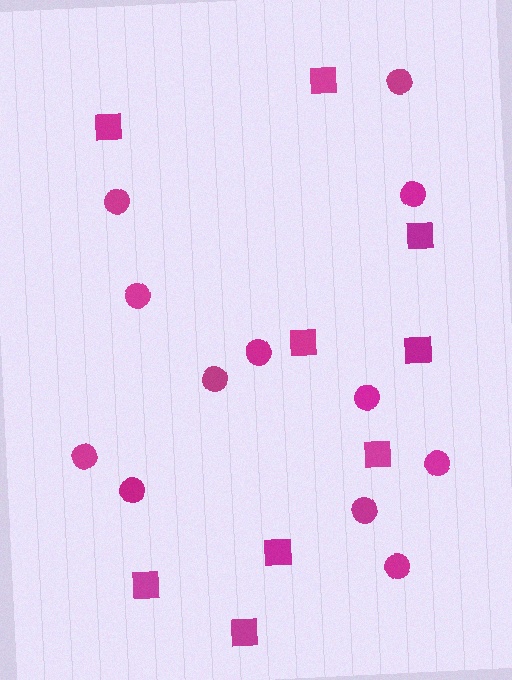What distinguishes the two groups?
There are 2 groups: one group of circles (12) and one group of squares (9).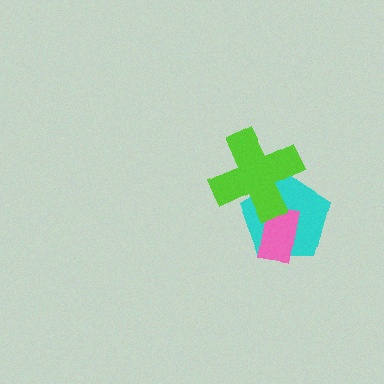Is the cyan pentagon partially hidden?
Yes, it is partially covered by another shape.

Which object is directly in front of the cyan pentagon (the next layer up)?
The pink rectangle is directly in front of the cyan pentagon.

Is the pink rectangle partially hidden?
Yes, it is partially covered by another shape.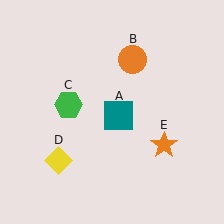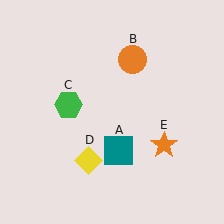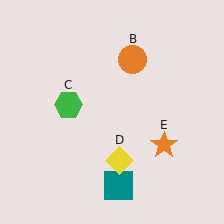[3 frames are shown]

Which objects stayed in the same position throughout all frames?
Orange circle (object B) and green hexagon (object C) and orange star (object E) remained stationary.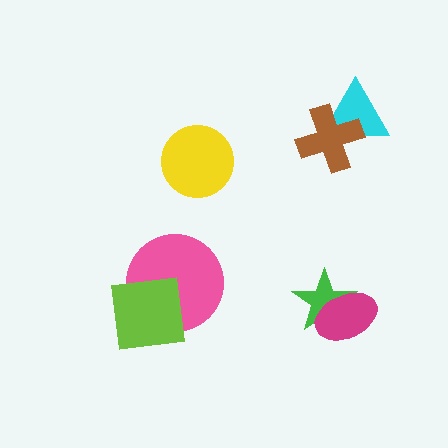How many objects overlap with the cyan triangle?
1 object overlaps with the cyan triangle.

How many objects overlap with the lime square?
1 object overlaps with the lime square.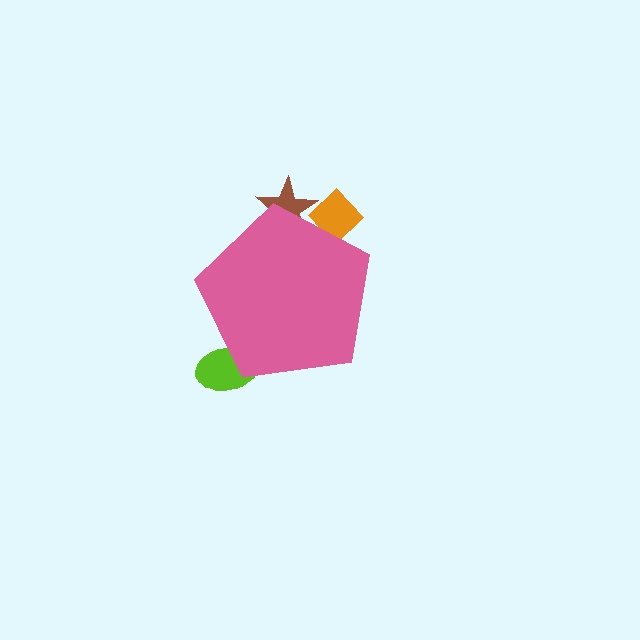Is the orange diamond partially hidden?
Yes, the orange diamond is partially hidden behind the pink pentagon.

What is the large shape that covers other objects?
A pink pentagon.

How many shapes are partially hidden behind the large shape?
3 shapes are partially hidden.